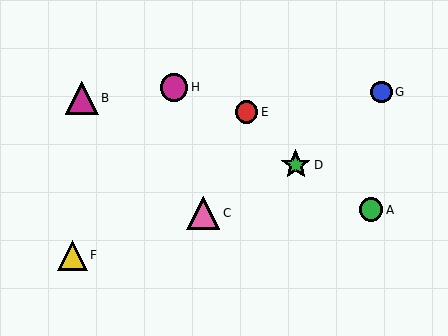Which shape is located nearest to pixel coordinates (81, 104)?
The magenta triangle (labeled B) at (82, 98) is nearest to that location.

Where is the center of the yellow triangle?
The center of the yellow triangle is at (73, 255).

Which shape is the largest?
The magenta triangle (labeled B) is the largest.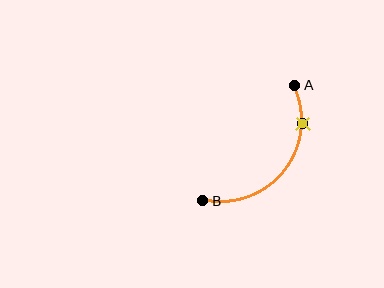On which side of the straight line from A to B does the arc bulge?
The arc bulges below and to the right of the straight line connecting A and B.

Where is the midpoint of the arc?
The arc midpoint is the point on the curve farthest from the straight line joining A and B. It sits below and to the right of that line.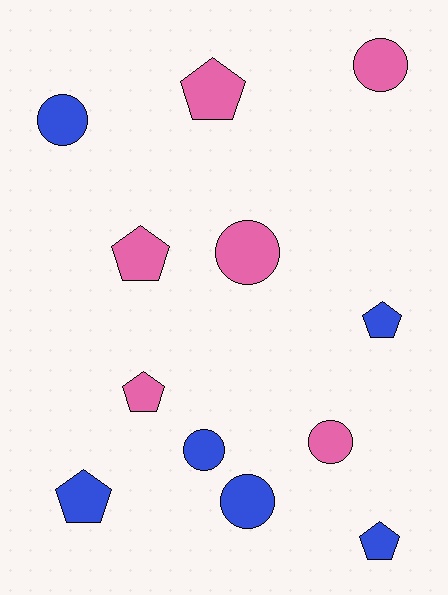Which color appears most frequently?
Pink, with 6 objects.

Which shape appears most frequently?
Circle, with 6 objects.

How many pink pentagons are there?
There are 3 pink pentagons.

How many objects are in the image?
There are 12 objects.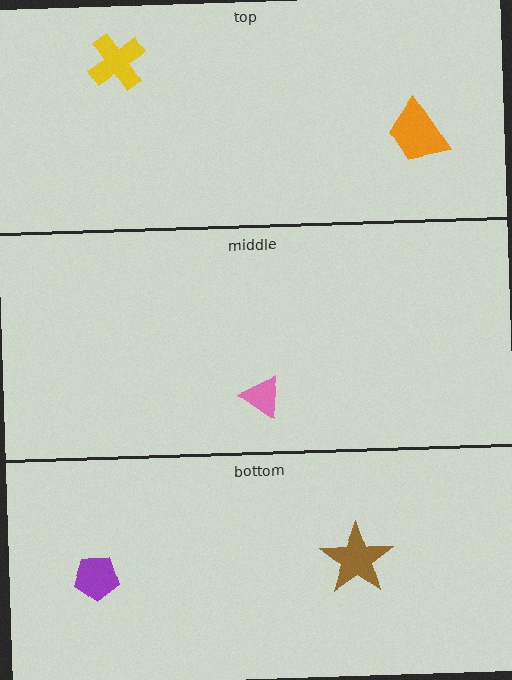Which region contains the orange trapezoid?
The top region.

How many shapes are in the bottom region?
2.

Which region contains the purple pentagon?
The bottom region.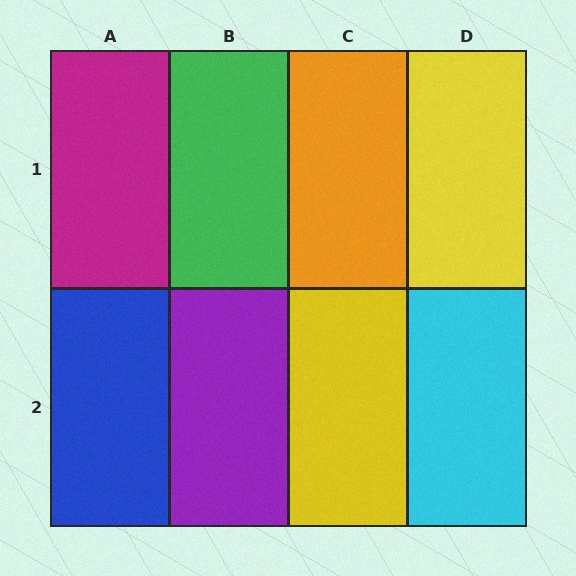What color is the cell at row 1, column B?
Green.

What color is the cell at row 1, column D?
Yellow.